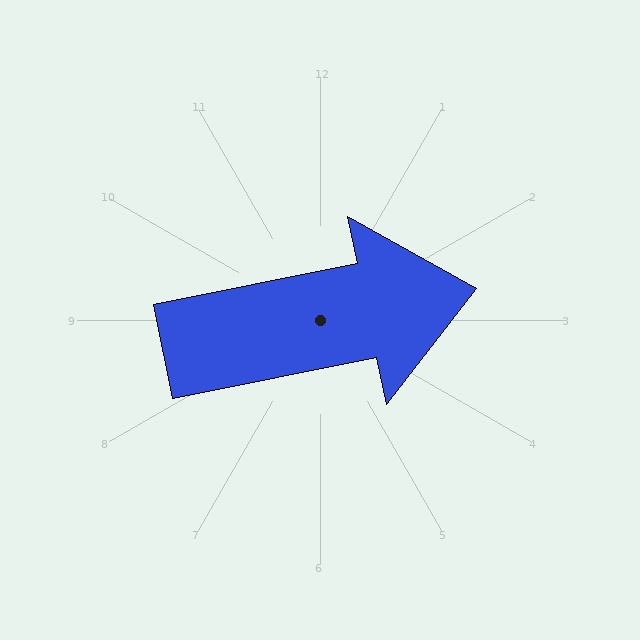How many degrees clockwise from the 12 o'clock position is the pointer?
Approximately 79 degrees.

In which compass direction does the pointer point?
East.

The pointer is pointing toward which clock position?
Roughly 3 o'clock.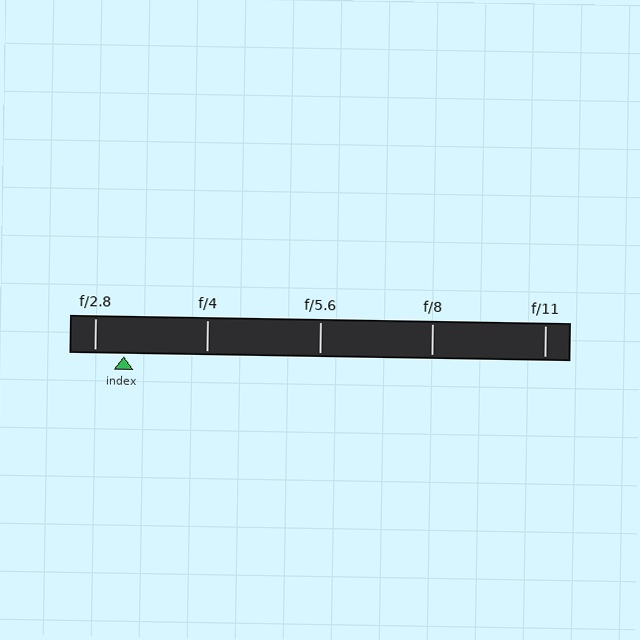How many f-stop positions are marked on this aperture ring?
There are 5 f-stop positions marked.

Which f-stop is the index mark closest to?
The index mark is closest to f/2.8.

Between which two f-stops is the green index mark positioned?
The index mark is between f/2.8 and f/4.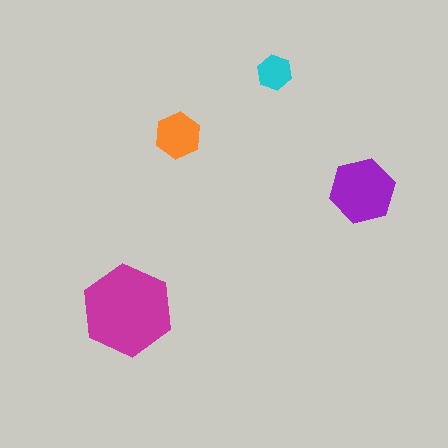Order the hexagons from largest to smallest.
the magenta one, the purple one, the orange one, the cyan one.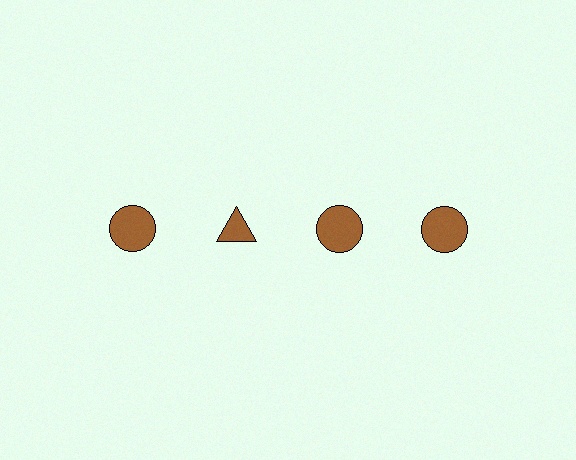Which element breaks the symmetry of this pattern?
The brown triangle in the top row, second from left column breaks the symmetry. All other shapes are brown circles.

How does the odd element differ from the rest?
It has a different shape: triangle instead of circle.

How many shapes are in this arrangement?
There are 4 shapes arranged in a grid pattern.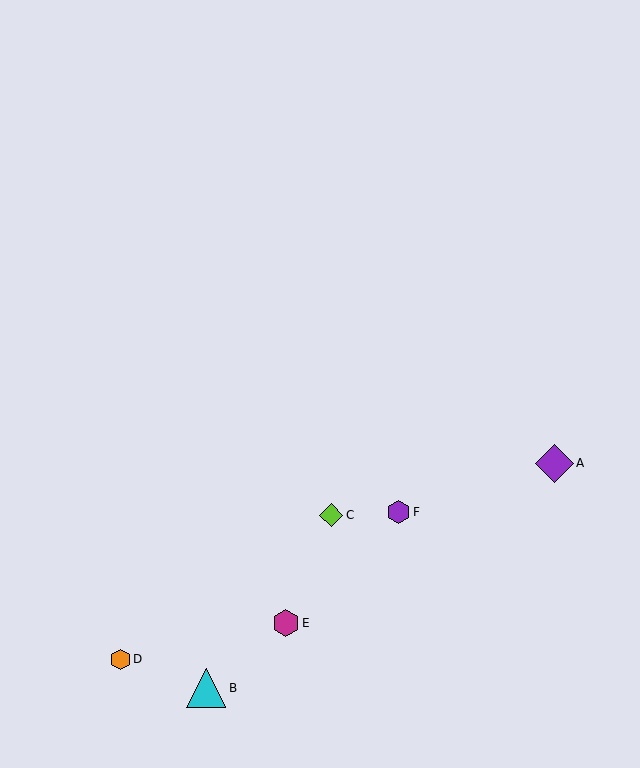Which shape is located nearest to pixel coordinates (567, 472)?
The purple diamond (labeled A) at (554, 463) is nearest to that location.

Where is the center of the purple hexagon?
The center of the purple hexagon is at (399, 512).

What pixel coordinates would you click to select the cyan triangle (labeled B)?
Click at (206, 688) to select the cyan triangle B.